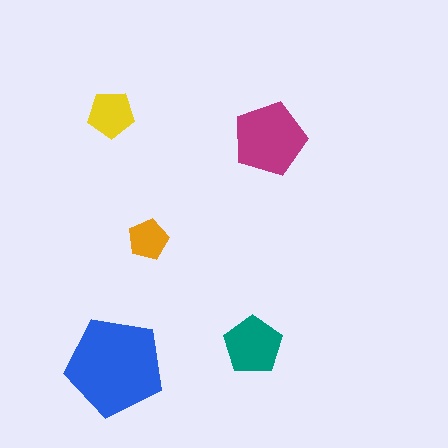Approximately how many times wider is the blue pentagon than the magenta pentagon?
About 1.5 times wider.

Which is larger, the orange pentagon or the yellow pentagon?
The yellow one.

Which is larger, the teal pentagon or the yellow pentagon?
The teal one.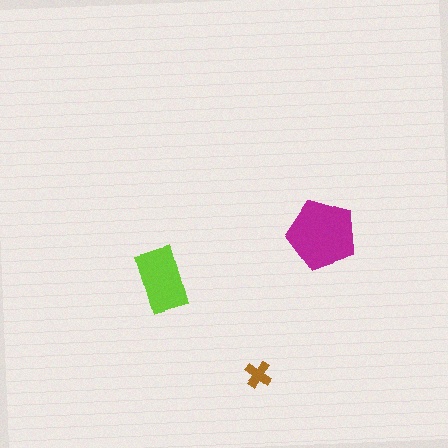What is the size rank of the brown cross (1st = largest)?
3rd.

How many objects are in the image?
There are 3 objects in the image.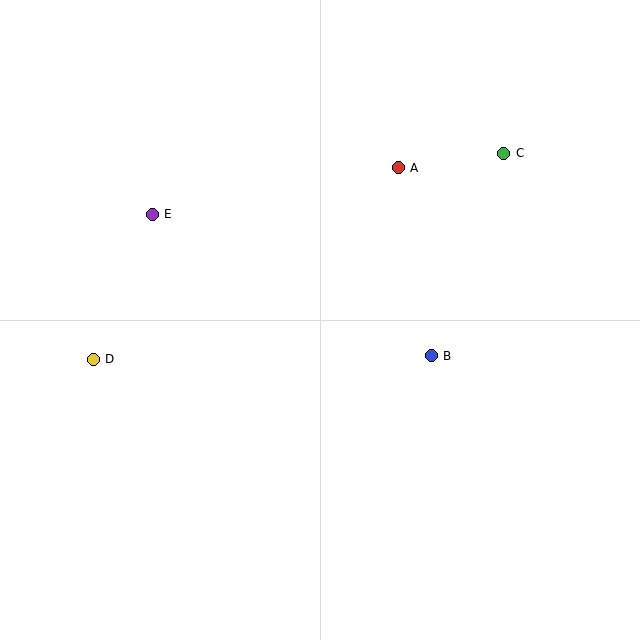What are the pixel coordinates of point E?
Point E is at (152, 214).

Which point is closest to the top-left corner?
Point E is closest to the top-left corner.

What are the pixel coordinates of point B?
Point B is at (431, 356).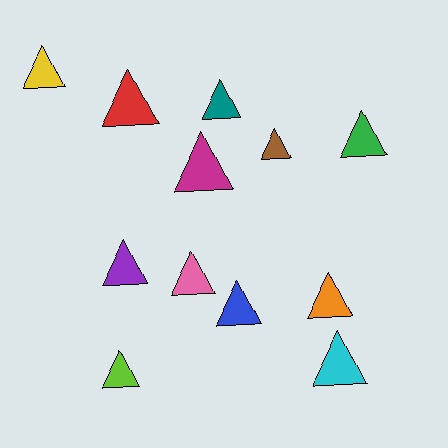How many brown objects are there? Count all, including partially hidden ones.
There is 1 brown object.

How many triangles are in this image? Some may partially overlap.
There are 12 triangles.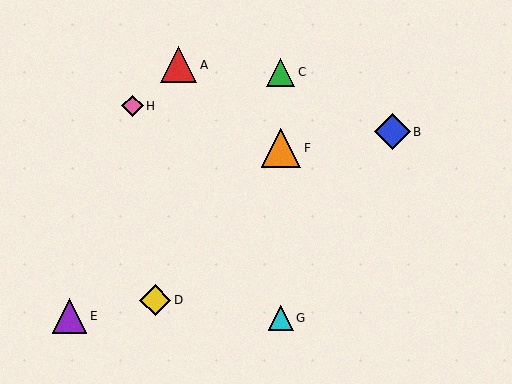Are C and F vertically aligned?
Yes, both are at x≈281.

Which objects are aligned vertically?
Objects C, F, G are aligned vertically.